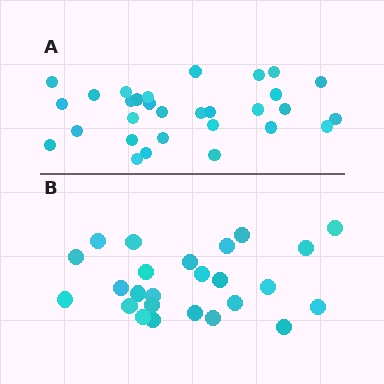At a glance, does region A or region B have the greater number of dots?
Region A (the top region) has more dots.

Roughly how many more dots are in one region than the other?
Region A has about 5 more dots than region B.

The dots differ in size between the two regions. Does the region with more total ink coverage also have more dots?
No. Region B has more total ink coverage because its dots are larger, but region A actually contains more individual dots. Total area can be misleading — the number of items is what matters here.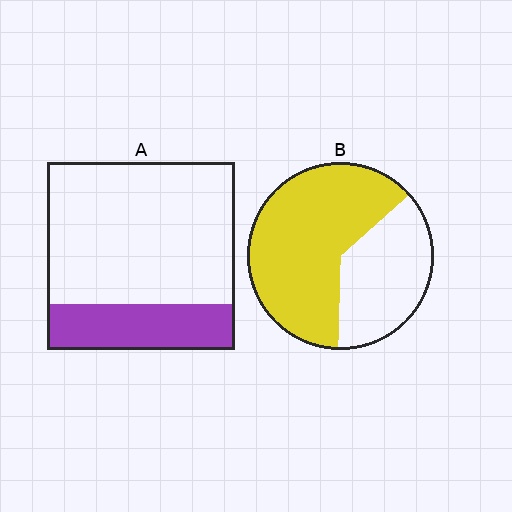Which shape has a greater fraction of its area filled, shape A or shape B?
Shape B.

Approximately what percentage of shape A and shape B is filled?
A is approximately 25% and B is approximately 65%.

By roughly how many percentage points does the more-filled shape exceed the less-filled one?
By roughly 40 percentage points (B over A).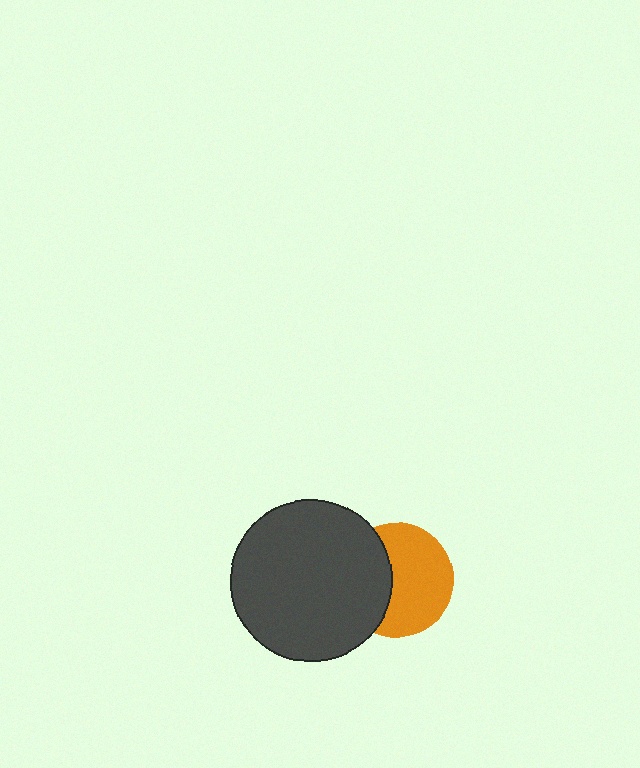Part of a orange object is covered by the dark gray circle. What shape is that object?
It is a circle.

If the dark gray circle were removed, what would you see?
You would see the complete orange circle.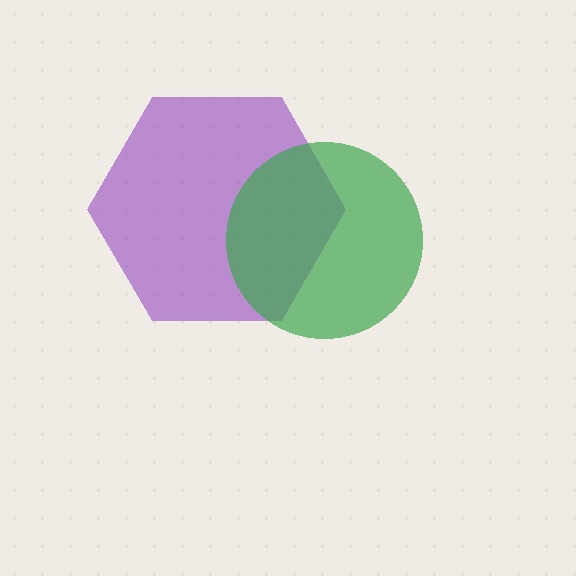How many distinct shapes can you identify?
There are 2 distinct shapes: a purple hexagon, a green circle.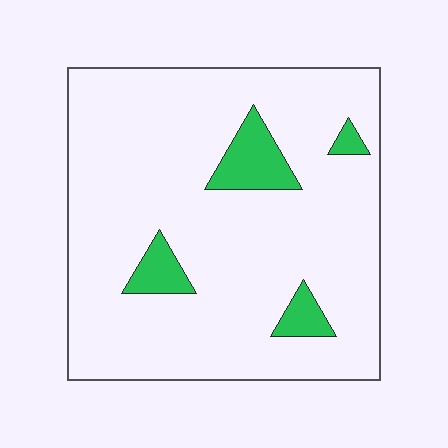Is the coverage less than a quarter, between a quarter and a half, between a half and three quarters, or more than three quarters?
Less than a quarter.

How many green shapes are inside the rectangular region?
4.